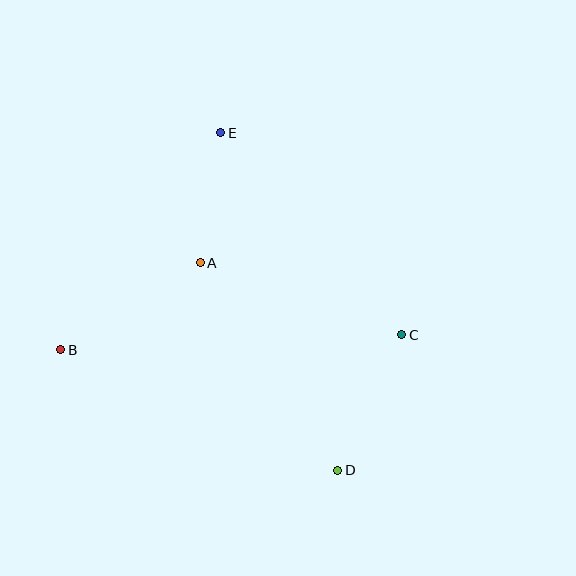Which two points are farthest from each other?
Points D and E are farthest from each other.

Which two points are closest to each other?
Points A and E are closest to each other.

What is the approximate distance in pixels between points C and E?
The distance between C and E is approximately 271 pixels.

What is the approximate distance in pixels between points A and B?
The distance between A and B is approximately 165 pixels.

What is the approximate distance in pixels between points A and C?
The distance between A and C is approximately 214 pixels.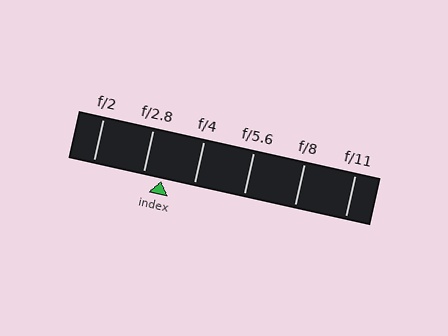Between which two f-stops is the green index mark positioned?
The index mark is between f/2.8 and f/4.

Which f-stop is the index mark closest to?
The index mark is closest to f/2.8.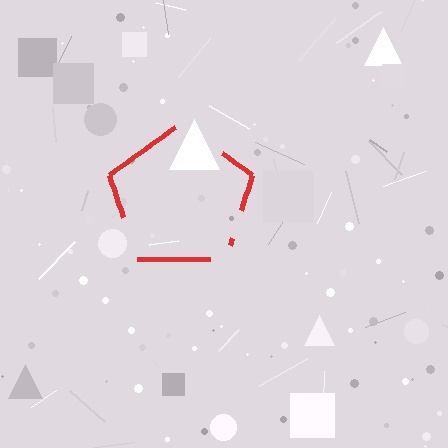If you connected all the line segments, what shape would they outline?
They would outline a pentagon.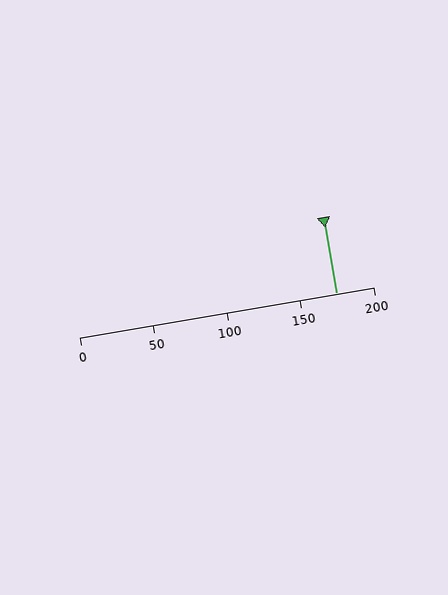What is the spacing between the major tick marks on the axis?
The major ticks are spaced 50 apart.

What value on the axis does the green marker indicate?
The marker indicates approximately 175.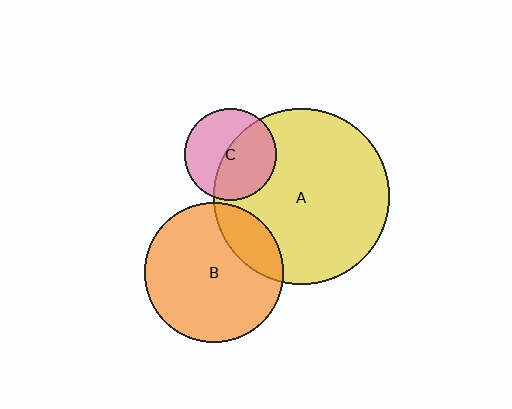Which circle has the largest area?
Circle A (yellow).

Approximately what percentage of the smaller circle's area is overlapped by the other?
Approximately 20%.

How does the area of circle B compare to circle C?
Approximately 2.3 times.